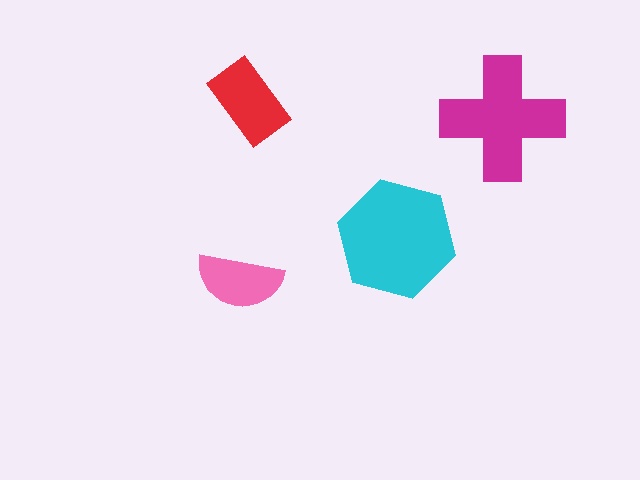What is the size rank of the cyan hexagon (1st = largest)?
1st.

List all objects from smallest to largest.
The pink semicircle, the red rectangle, the magenta cross, the cyan hexagon.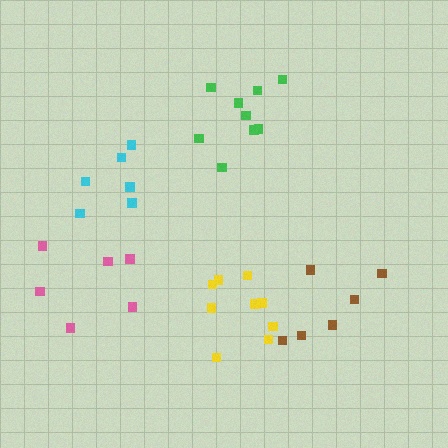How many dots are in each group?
Group 1: 9 dots, Group 2: 6 dots, Group 3: 6 dots, Group 4: 9 dots, Group 5: 6 dots (36 total).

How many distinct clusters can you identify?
There are 5 distinct clusters.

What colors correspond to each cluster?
The clusters are colored: yellow, brown, pink, green, cyan.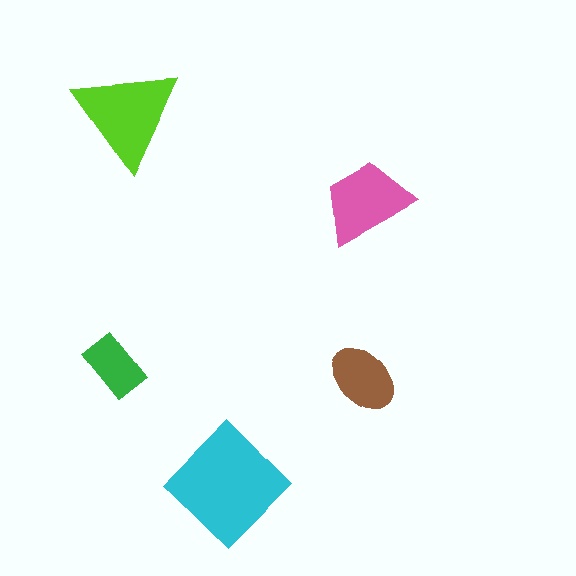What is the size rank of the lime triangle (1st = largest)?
2nd.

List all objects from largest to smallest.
The cyan diamond, the lime triangle, the pink trapezoid, the brown ellipse, the green rectangle.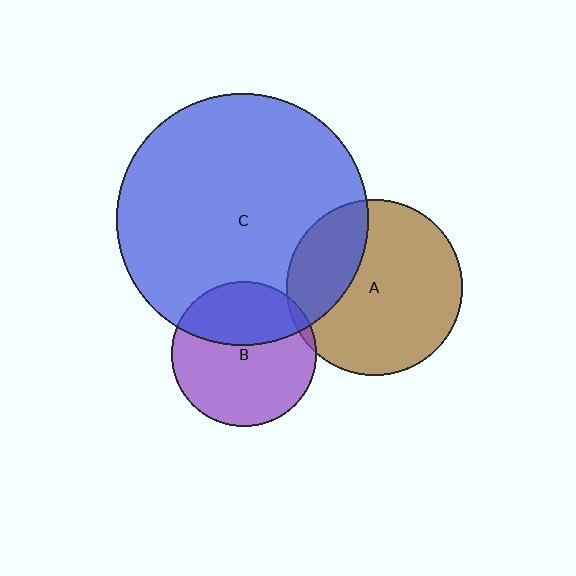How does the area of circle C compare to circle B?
Approximately 3.0 times.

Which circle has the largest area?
Circle C (blue).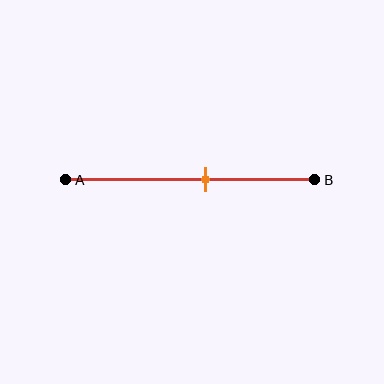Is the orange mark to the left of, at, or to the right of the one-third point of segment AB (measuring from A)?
The orange mark is to the right of the one-third point of segment AB.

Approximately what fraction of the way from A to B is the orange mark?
The orange mark is approximately 55% of the way from A to B.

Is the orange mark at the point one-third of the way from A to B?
No, the mark is at about 55% from A, not at the 33% one-third point.